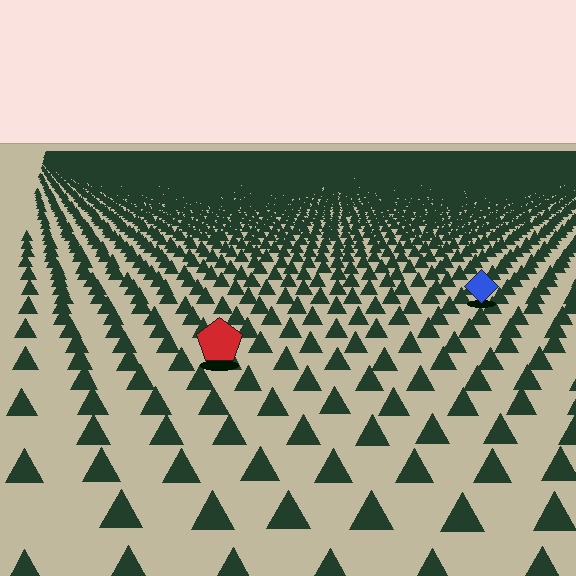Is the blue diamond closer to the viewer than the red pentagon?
No. The red pentagon is closer — you can tell from the texture gradient: the ground texture is coarser near it.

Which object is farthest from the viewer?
The blue diamond is farthest from the viewer. It appears smaller and the ground texture around it is denser.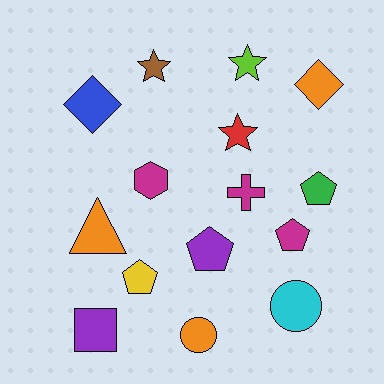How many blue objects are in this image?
There is 1 blue object.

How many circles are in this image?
There are 2 circles.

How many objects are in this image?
There are 15 objects.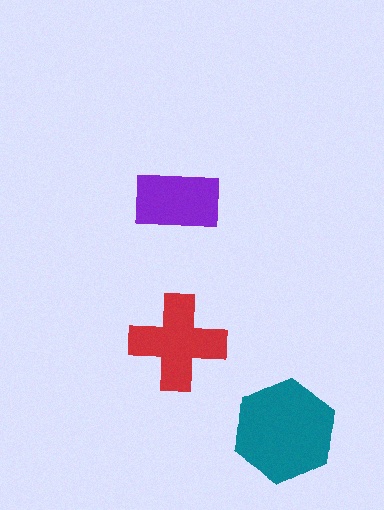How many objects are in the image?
There are 3 objects in the image.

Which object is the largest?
The teal hexagon.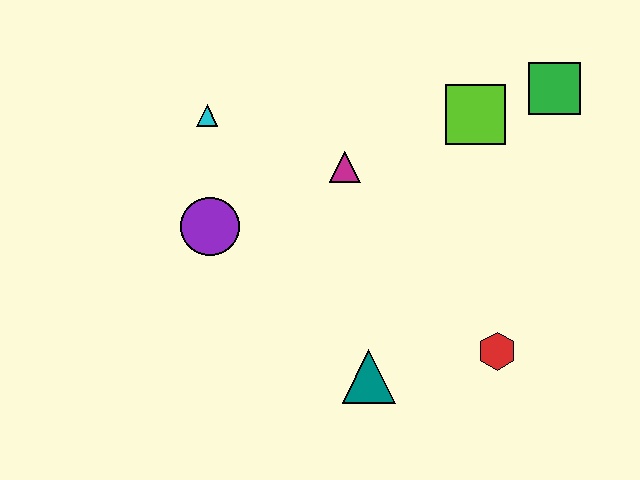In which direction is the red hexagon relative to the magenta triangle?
The red hexagon is below the magenta triangle.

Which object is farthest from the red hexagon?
The cyan triangle is farthest from the red hexagon.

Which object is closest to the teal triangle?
The red hexagon is closest to the teal triangle.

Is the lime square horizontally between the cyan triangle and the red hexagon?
Yes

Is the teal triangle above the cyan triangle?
No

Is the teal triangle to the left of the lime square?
Yes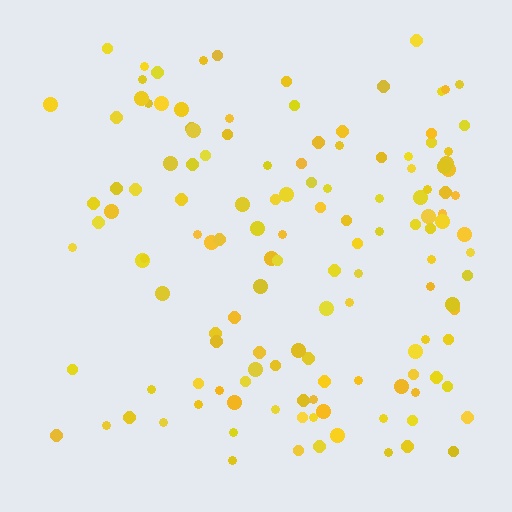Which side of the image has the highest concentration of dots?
The right.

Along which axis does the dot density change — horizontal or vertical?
Horizontal.